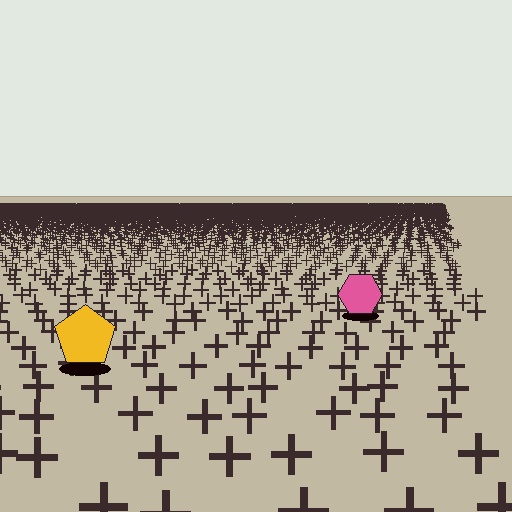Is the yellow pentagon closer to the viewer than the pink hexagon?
Yes. The yellow pentagon is closer — you can tell from the texture gradient: the ground texture is coarser near it.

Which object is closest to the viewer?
The yellow pentagon is closest. The texture marks near it are larger and more spread out.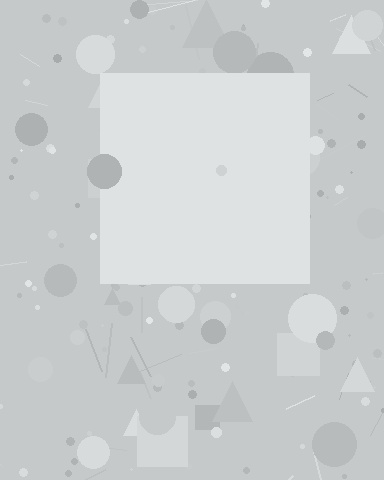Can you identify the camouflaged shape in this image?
The camouflaged shape is a square.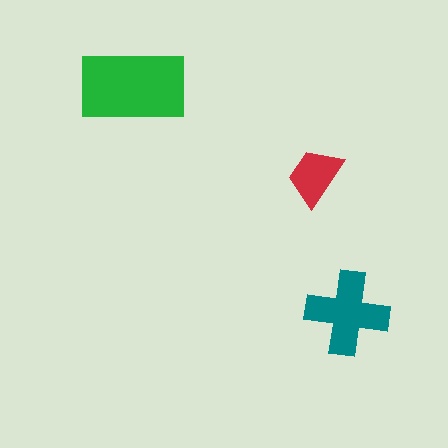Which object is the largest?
The green rectangle.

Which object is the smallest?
The red trapezoid.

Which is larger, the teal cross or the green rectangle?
The green rectangle.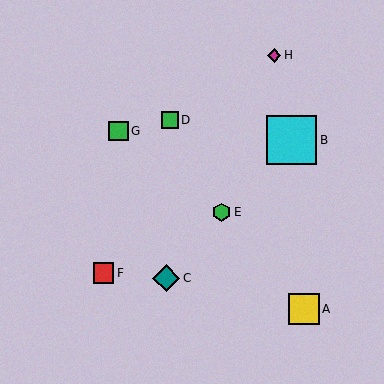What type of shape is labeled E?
Shape E is a green hexagon.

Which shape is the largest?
The cyan square (labeled B) is the largest.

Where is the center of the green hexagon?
The center of the green hexagon is at (221, 212).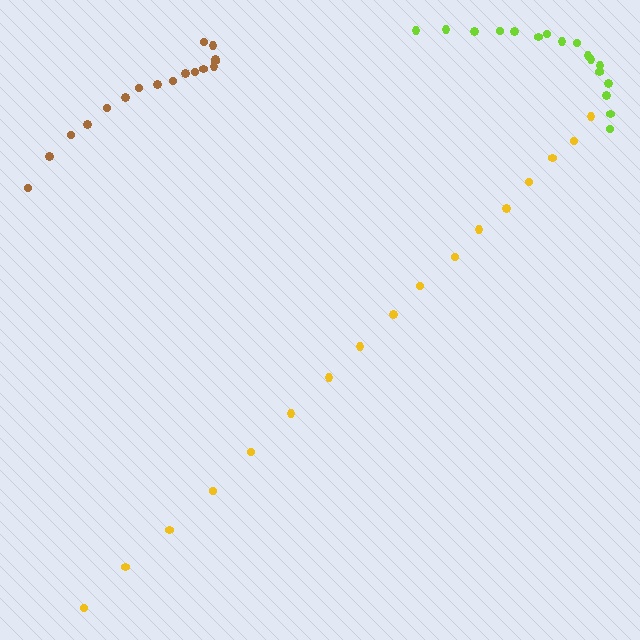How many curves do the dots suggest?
There are 3 distinct paths.